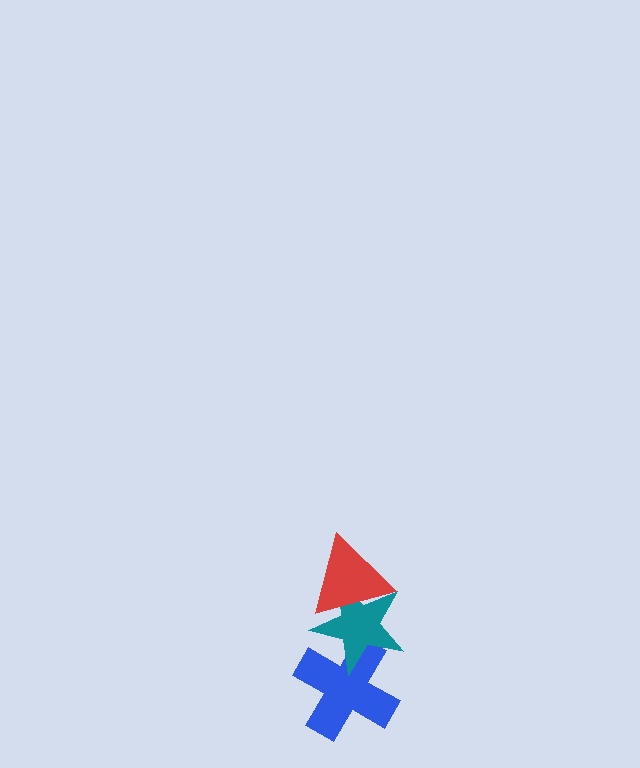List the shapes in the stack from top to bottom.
From top to bottom: the red triangle, the teal star, the blue cross.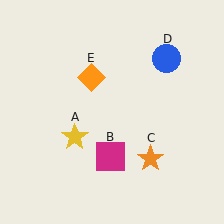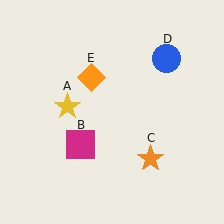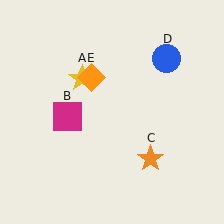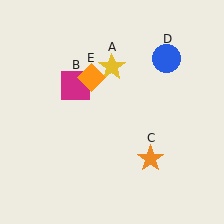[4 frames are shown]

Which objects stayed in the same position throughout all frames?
Orange star (object C) and blue circle (object D) and orange diamond (object E) remained stationary.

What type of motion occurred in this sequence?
The yellow star (object A), magenta square (object B) rotated clockwise around the center of the scene.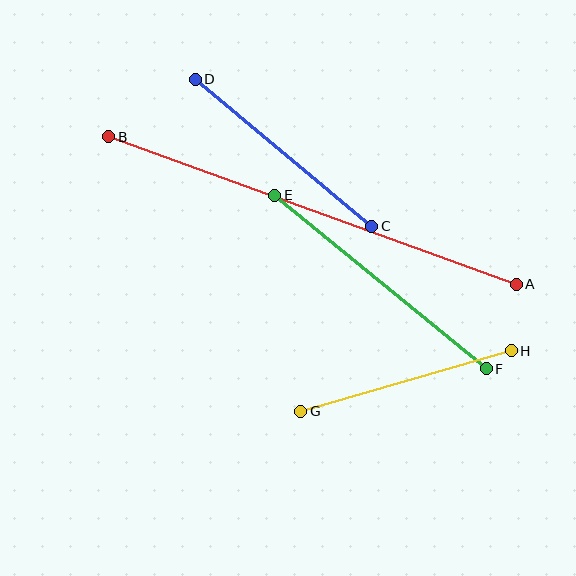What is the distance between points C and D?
The distance is approximately 230 pixels.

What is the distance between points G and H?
The distance is approximately 220 pixels.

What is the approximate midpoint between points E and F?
The midpoint is at approximately (380, 282) pixels.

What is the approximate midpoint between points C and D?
The midpoint is at approximately (283, 153) pixels.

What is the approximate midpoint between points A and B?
The midpoint is at approximately (312, 210) pixels.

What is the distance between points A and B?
The distance is approximately 433 pixels.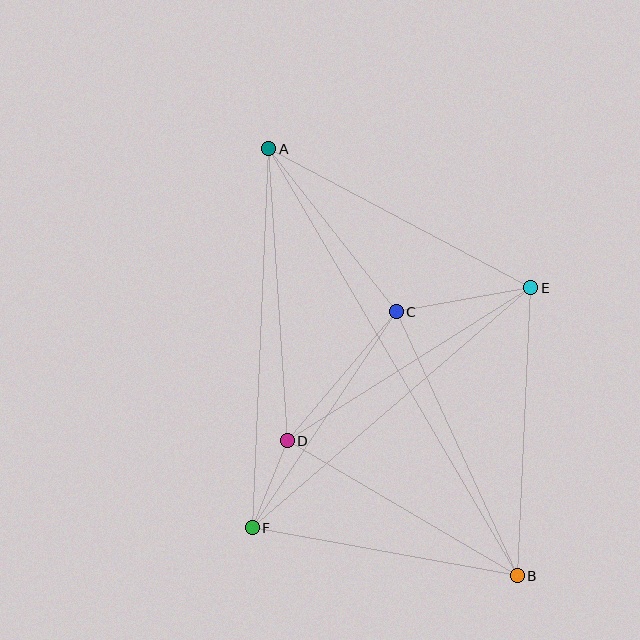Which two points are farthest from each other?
Points A and B are farthest from each other.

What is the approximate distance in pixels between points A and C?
The distance between A and C is approximately 207 pixels.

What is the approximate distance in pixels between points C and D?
The distance between C and D is approximately 169 pixels.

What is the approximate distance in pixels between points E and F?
The distance between E and F is approximately 368 pixels.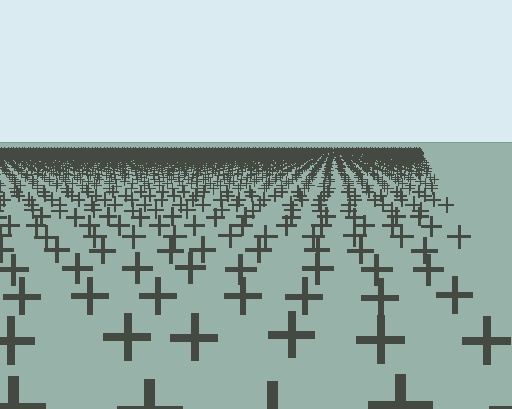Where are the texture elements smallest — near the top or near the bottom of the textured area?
Near the top.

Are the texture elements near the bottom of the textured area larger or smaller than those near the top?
Larger. Near the bottom, elements are closer to the viewer and appear at a bigger on-screen size.